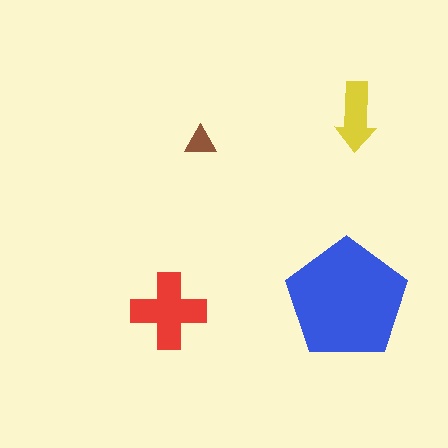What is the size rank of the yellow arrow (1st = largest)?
3rd.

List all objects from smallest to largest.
The brown triangle, the yellow arrow, the red cross, the blue pentagon.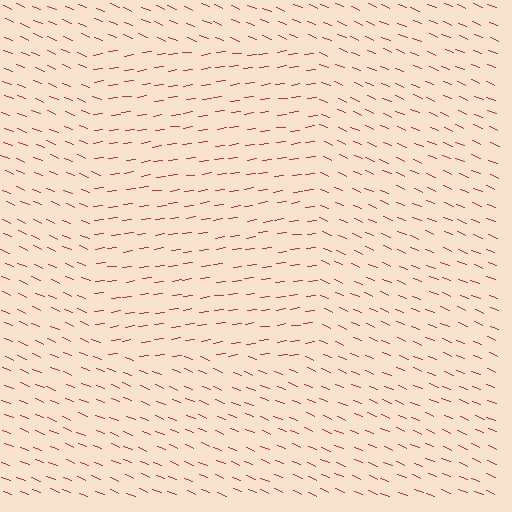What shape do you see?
I see a rectangle.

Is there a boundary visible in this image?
Yes, there is a texture boundary formed by a change in line orientation.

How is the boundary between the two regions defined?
The boundary is defined purely by a change in line orientation (approximately 30 degrees difference). All lines are the same color and thickness.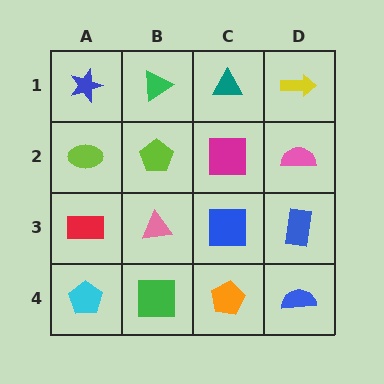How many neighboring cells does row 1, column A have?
2.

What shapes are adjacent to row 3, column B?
A lime pentagon (row 2, column B), a green square (row 4, column B), a red rectangle (row 3, column A), a blue square (row 3, column C).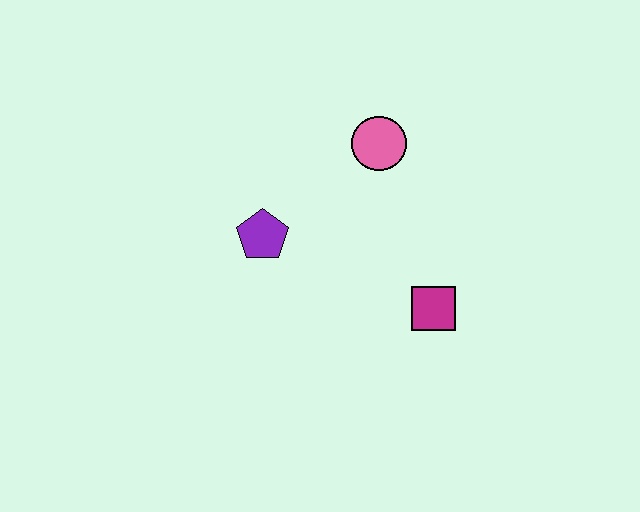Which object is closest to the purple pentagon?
The pink circle is closest to the purple pentagon.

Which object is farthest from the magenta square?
The purple pentagon is farthest from the magenta square.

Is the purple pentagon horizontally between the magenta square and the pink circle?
No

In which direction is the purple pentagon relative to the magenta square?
The purple pentagon is to the left of the magenta square.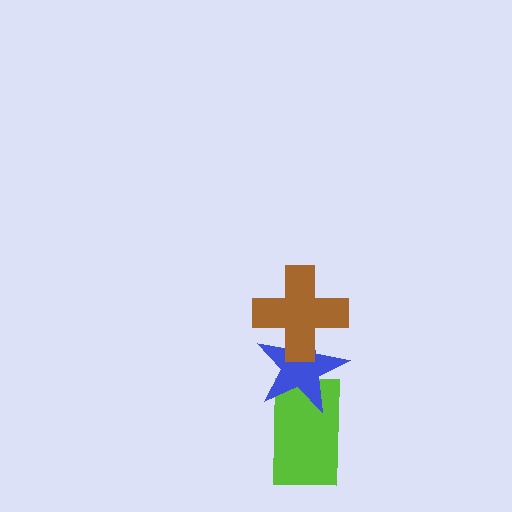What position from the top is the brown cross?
The brown cross is 1st from the top.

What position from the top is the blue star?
The blue star is 2nd from the top.